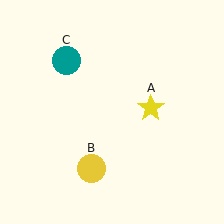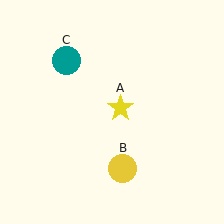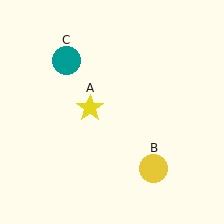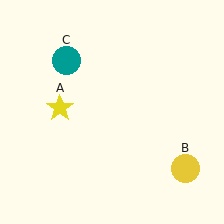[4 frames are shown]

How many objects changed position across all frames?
2 objects changed position: yellow star (object A), yellow circle (object B).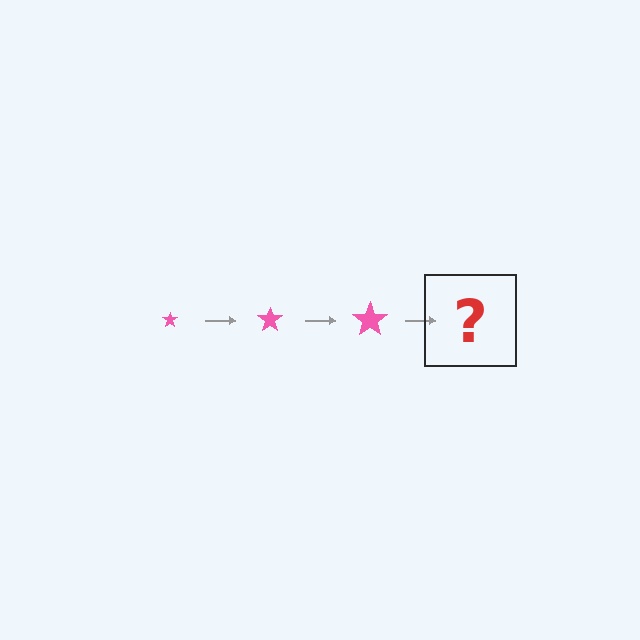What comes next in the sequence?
The next element should be a pink star, larger than the previous one.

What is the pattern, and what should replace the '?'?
The pattern is that the star gets progressively larger each step. The '?' should be a pink star, larger than the previous one.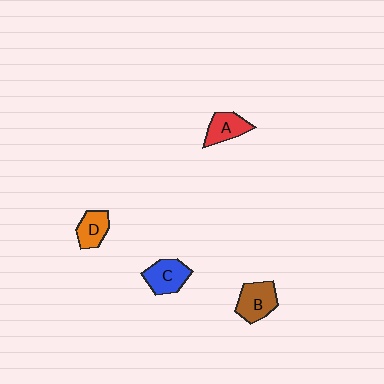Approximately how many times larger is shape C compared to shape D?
Approximately 1.3 times.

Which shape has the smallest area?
Shape D (orange).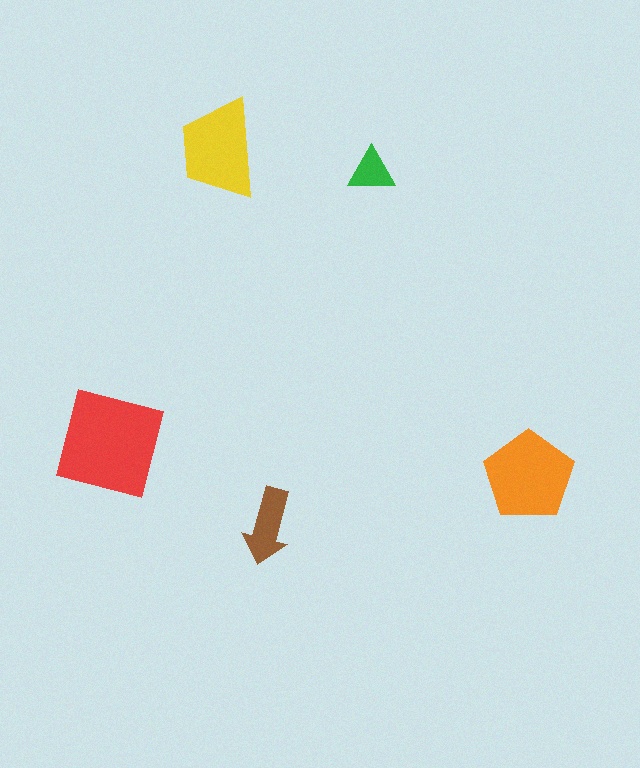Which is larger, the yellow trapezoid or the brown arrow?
The yellow trapezoid.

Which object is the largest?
The red square.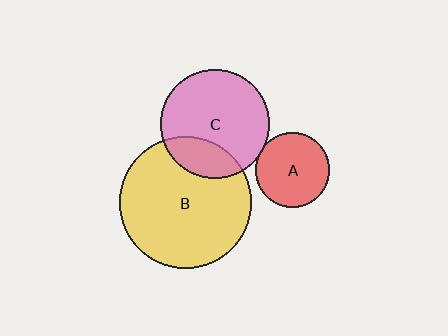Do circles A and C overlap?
Yes.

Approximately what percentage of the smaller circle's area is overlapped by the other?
Approximately 5%.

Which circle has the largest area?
Circle B (yellow).